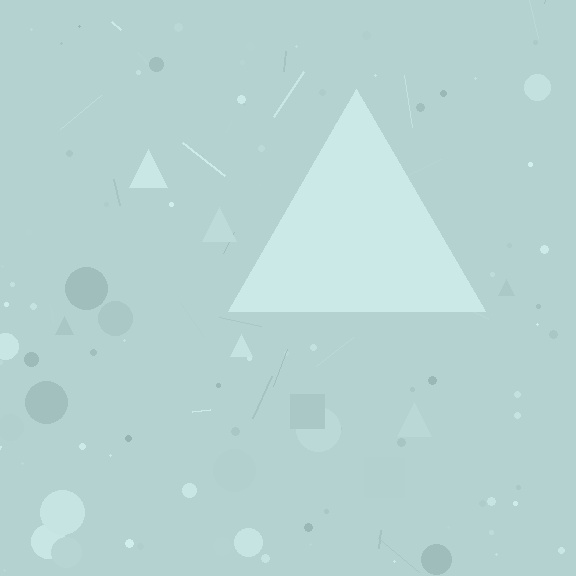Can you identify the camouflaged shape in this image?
The camouflaged shape is a triangle.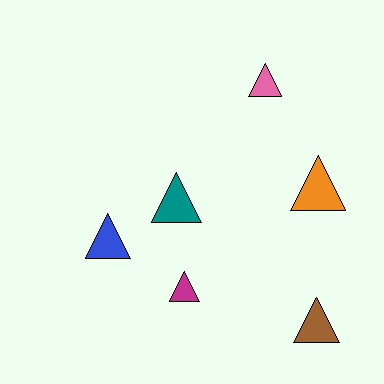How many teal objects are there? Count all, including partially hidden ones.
There is 1 teal object.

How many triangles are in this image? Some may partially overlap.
There are 6 triangles.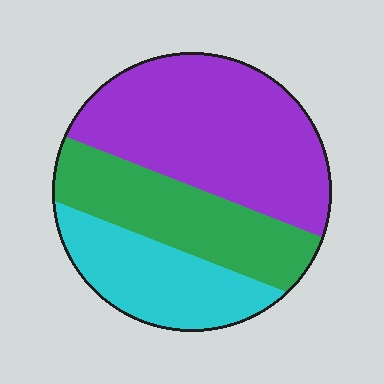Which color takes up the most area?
Purple, at roughly 45%.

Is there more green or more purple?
Purple.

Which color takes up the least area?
Cyan, at roughly 25%.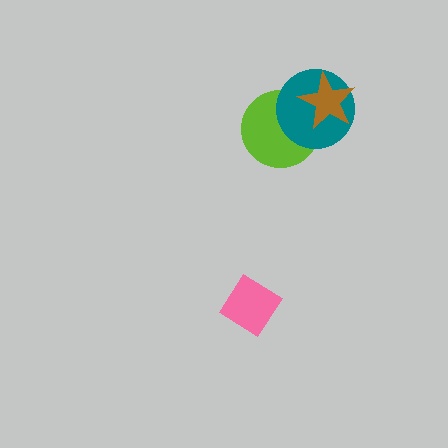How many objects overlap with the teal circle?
2 objects overlap with the teal circle.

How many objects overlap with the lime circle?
2 objects overlap with the lime circle.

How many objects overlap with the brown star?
2 objects overlap with the brown star.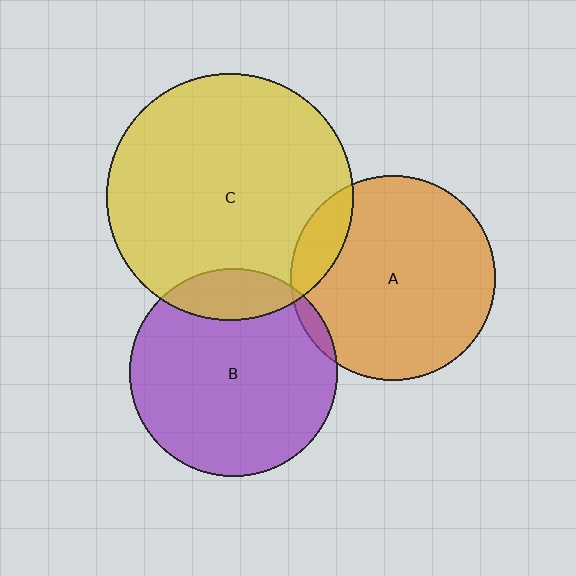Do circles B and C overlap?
Yes.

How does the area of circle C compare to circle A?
Approximately 1.5 times.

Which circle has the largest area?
Circle C (yellow).